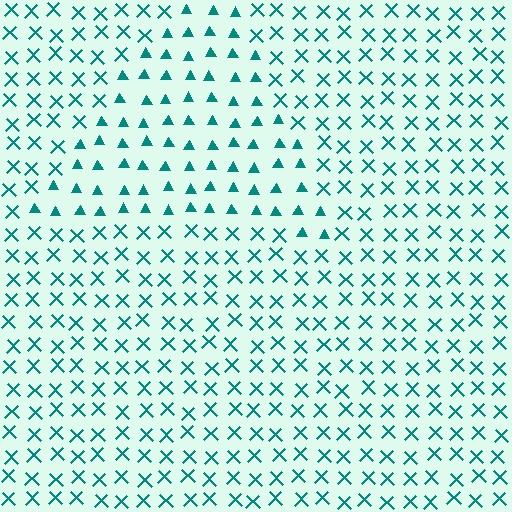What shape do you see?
I see a triangle.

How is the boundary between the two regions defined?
The boundary is defined by a change in element shape: triangles inside vs. X marks outside. All elements share the same color and spacing.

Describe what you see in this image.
The image is filled with small teal elements arranged in a uniform grid. A triangle-shaped region contains triangles, while the surrounding area contains X marks. The boundary is defined purely by the change in element shape.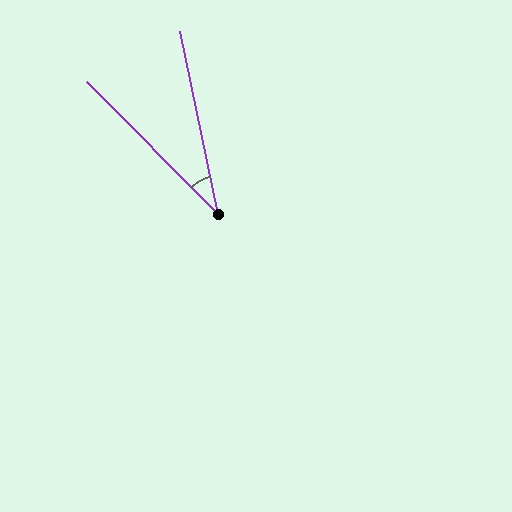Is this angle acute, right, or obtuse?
It is acute.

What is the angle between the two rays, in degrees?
Approximately 33 degrees.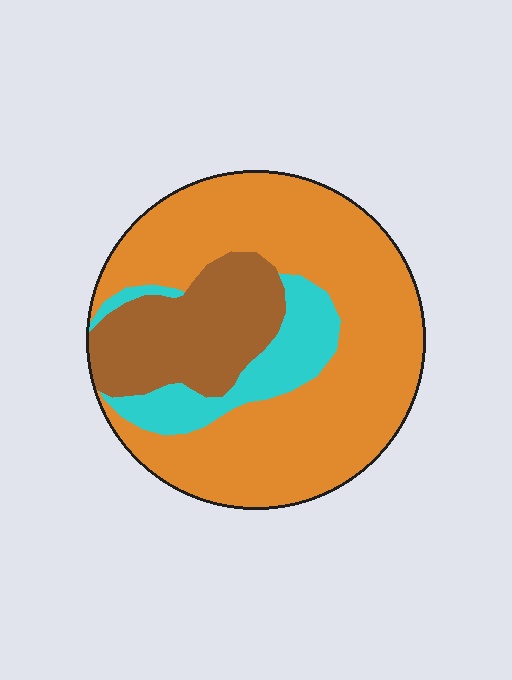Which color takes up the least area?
Cyan, at roughly 15%.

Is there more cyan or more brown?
Brown.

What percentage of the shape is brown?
Brown covers roughly 20% of the shape.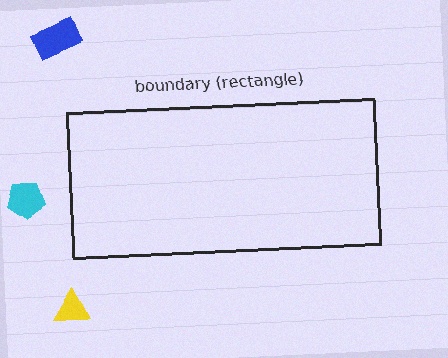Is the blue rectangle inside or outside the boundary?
Outside.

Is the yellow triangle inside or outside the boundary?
Outside.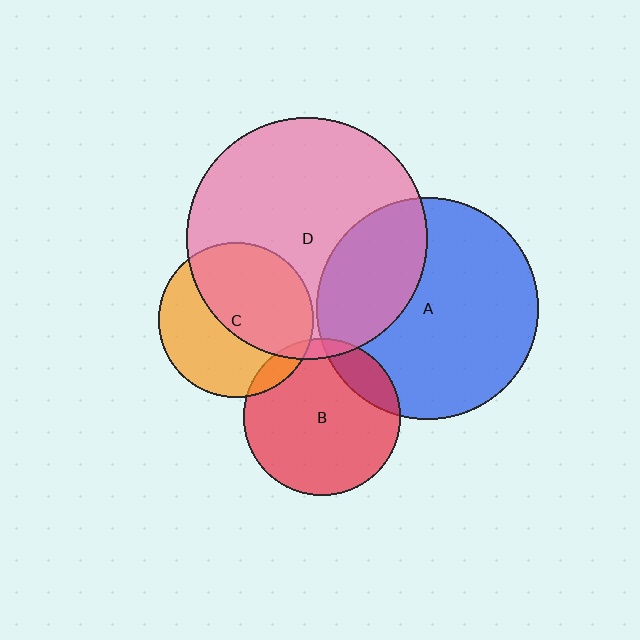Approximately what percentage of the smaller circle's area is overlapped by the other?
Approximately 15%.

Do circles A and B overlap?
Yes.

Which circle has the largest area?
Circle D (pink).